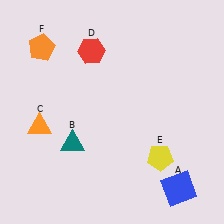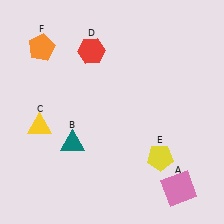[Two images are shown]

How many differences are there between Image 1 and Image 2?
There are 2 differences between the two images.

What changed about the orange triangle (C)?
In Image 1, C is orange. In Image 2, it changed to yellow.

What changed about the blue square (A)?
In Image 1, A is blue. In Image 2, it changed to pink.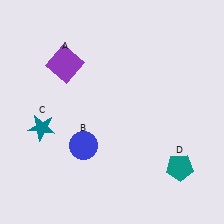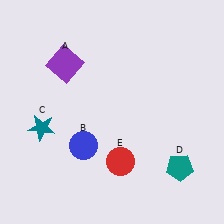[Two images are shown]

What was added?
A red circle (E) was added in Image 2.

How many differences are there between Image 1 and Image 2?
There is 1 difference between the two images.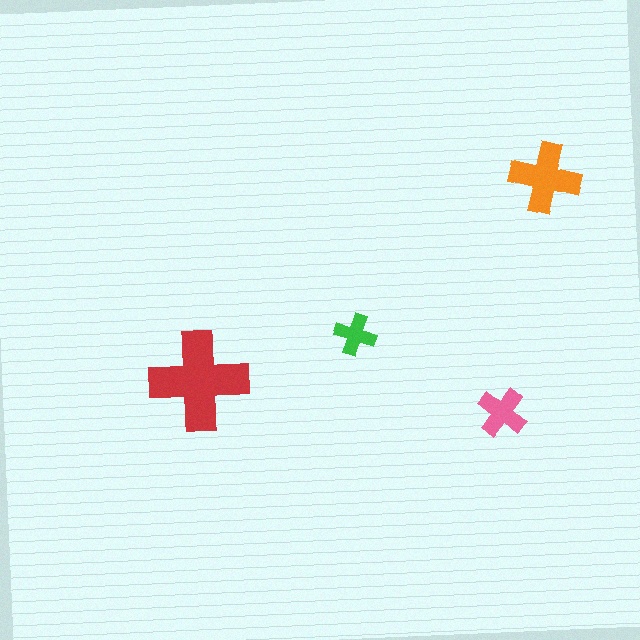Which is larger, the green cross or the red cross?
The red one.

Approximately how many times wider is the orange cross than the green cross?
About 1.5 times wider.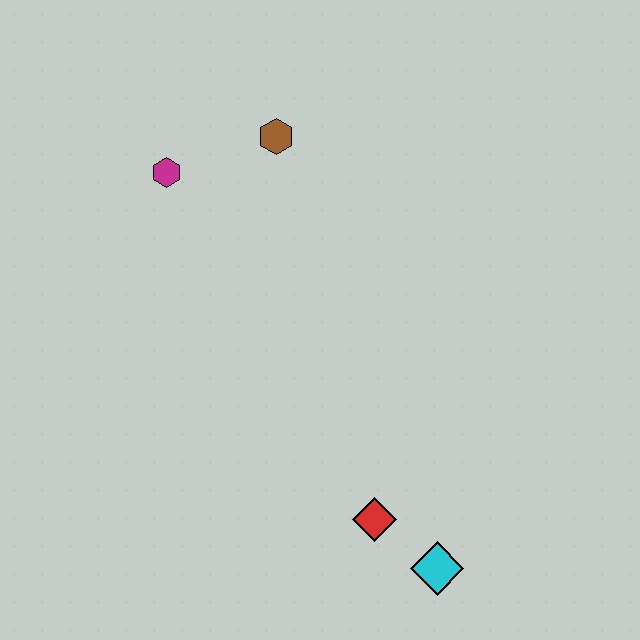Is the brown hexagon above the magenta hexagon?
Yes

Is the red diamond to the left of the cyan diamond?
Yes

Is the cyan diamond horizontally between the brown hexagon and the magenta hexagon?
No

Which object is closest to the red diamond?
The cyan diamond is closest to the red diamond.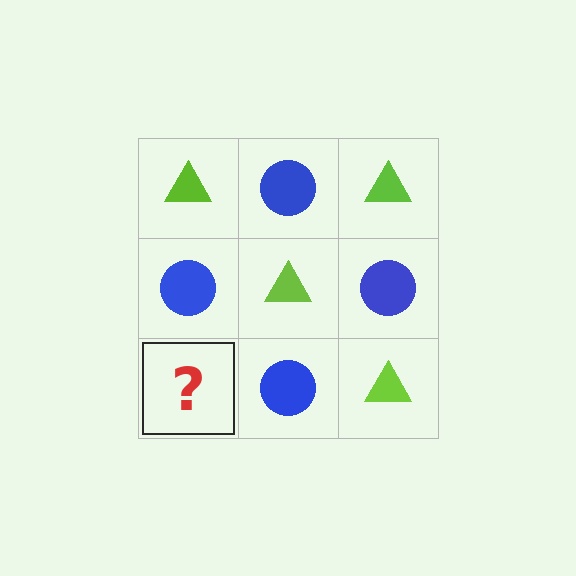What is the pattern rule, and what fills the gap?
The rule is that it alternates lime triangle and blue circle in a checkerboard pattern. The gap should be filled with a lime triangle.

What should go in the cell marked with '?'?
The missing cell should contain a lime triangle.